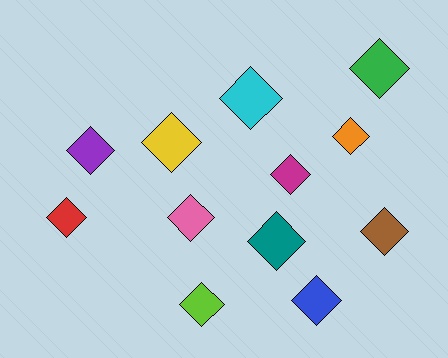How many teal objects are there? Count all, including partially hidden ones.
There is 1 teal object.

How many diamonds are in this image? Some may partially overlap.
There are 12 diamonds.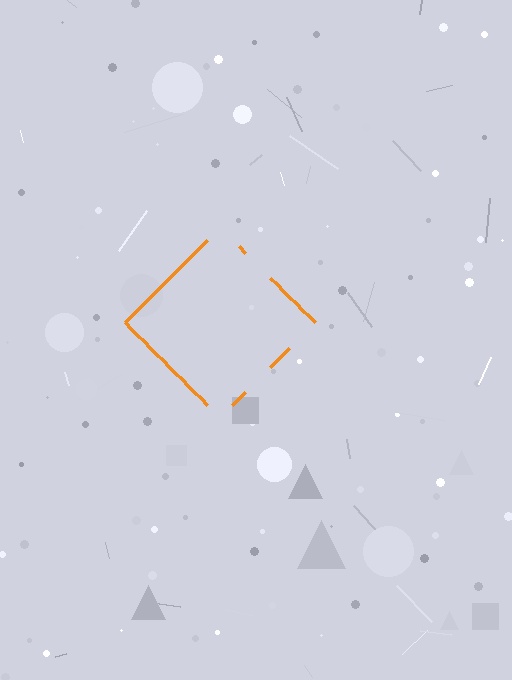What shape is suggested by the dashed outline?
The dashed outline suggests a diamond.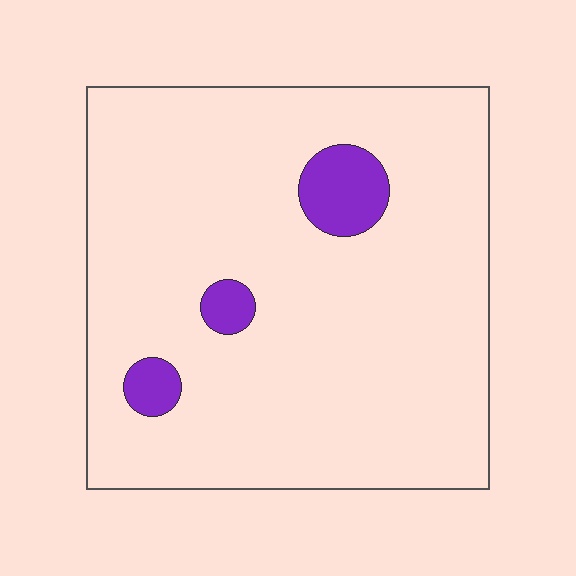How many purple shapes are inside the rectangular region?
3.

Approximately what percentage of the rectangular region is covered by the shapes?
Approximately 5%.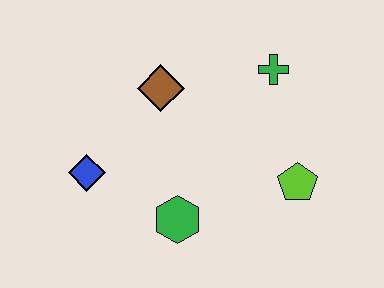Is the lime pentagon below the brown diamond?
Yes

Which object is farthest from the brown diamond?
The lime pentagon is farthest from the brown diamond.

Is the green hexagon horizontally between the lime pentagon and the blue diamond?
Yes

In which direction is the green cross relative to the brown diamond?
The green cross is to the right of the brown diamond.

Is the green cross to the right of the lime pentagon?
No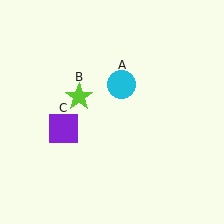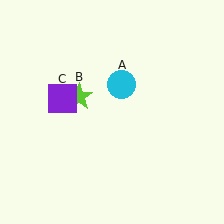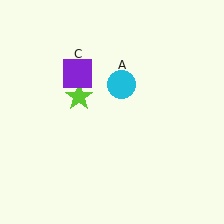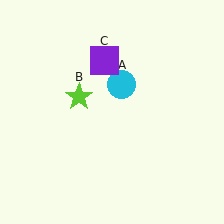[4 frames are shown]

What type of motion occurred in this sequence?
The purple square (object C) rotated clockwise around the center of the scene.